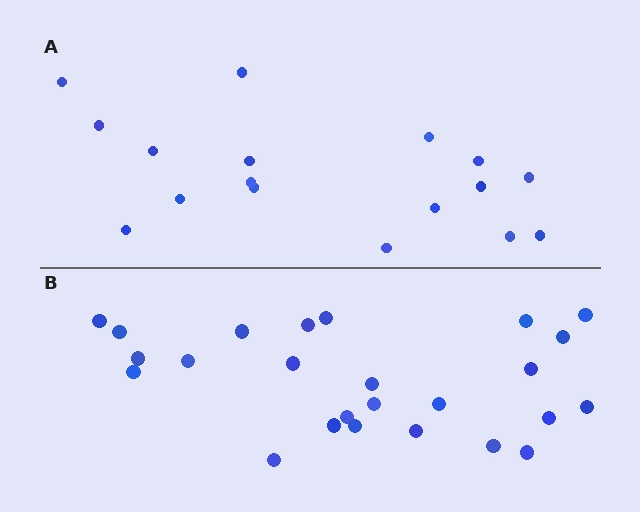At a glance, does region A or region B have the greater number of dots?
Region B (the bottom region) has more dots.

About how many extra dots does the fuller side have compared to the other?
Region B has roughly 8 or so more dots than region A.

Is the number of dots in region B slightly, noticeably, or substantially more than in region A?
Region B has substantially more. The ratio is roughly 1.5 to 1.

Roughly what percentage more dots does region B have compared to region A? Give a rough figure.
About 45% more.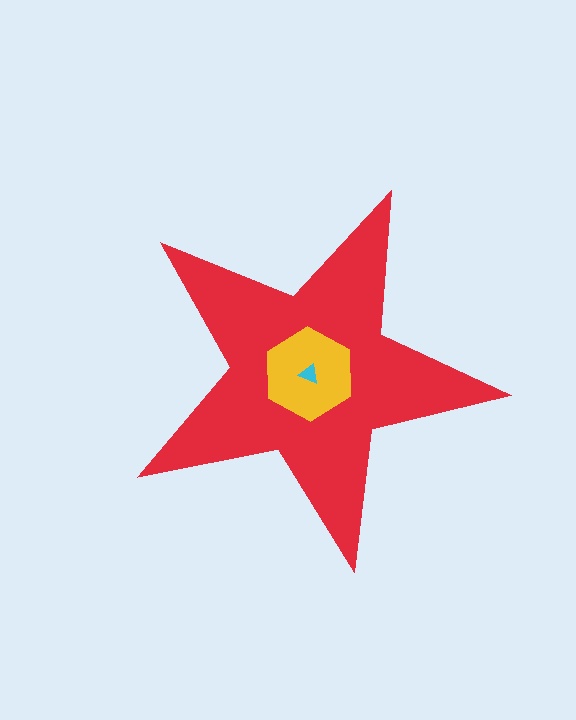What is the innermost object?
The cyan triangle.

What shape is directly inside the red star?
The yellow hexagon.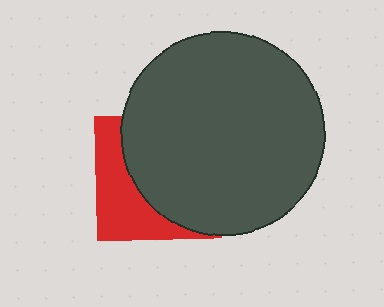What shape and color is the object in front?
The object in front is a dark gray circle.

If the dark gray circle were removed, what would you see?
You would see the complete red square.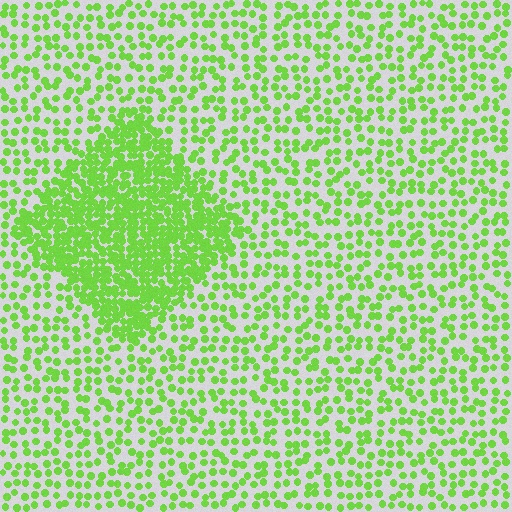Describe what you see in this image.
The image contains small lime elements arranged at two different densities. A diamond-shaped region is visible where the elements are more densely packed than the surrounding area.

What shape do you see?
I see a diamond.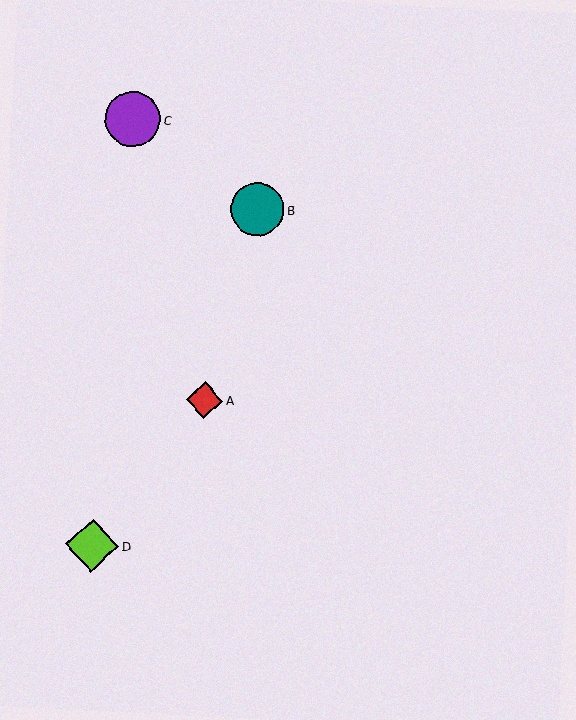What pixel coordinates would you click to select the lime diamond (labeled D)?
Click at (92, 546) to select the lime diamond D.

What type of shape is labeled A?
Shape A is a red diamond.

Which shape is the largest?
The purple circle (labeled C) is the largest.